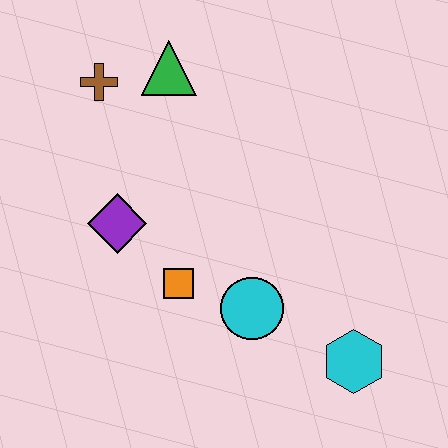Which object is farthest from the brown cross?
The cyan hexagon is farthest from the brown cross.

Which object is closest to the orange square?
The cyan circle is closest to the orange square.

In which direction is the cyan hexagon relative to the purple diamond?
The cyan hexagon is to the right of the purple diamond.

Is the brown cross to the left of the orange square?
Yes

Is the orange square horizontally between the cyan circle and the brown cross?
Yes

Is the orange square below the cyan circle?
No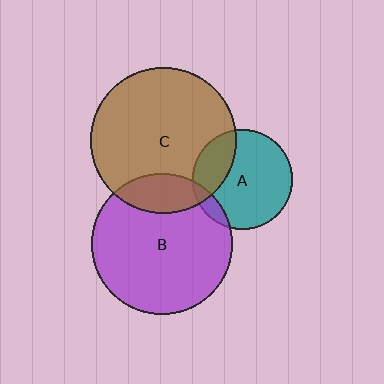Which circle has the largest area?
Circle C (brown).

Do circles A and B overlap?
Yes.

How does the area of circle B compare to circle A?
Approximately 2.0 times.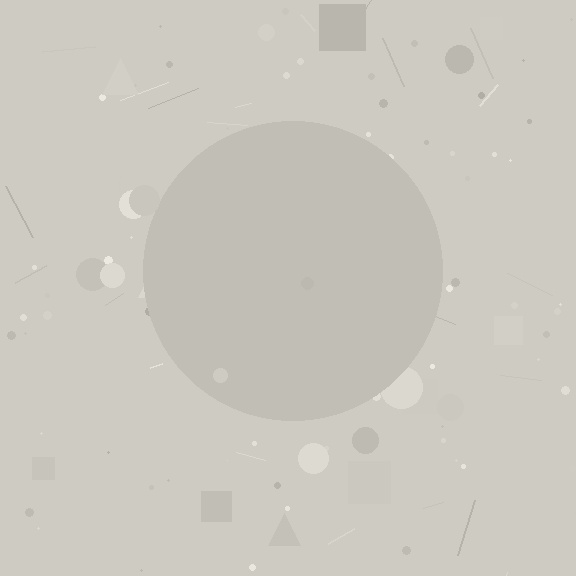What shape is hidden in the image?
A circle is hidden in the image.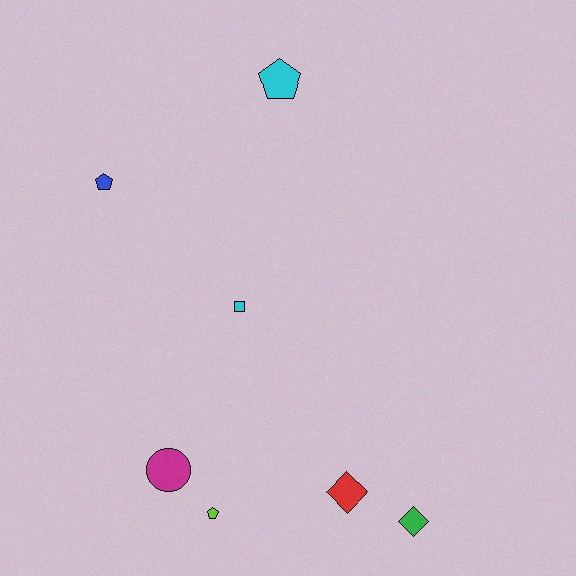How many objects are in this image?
There are 7 objects.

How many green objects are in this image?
There is 1 green object.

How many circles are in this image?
There is 1 circle.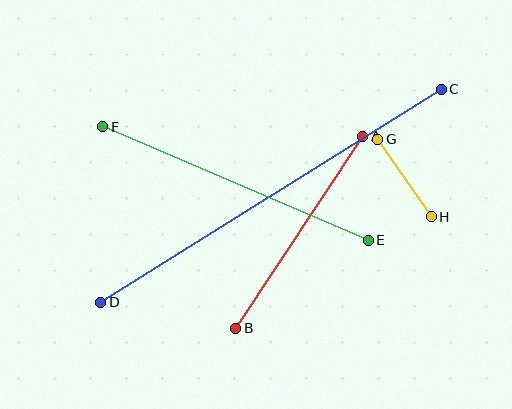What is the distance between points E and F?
The distance is approximately 289 pixels.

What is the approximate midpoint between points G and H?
The midpoint is at approximately (404, 178) pixels.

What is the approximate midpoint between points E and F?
The midpoint is at approximately (235, 183) pixels.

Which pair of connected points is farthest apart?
Points C and D are farthest apart.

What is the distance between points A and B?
The distance is approximately 230 pixels.